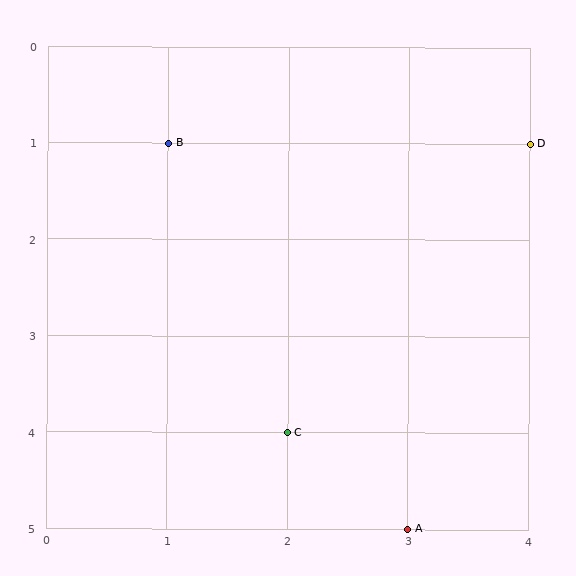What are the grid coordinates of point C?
Point C is at grid coordinates (2, 4).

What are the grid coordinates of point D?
Point D is at grid coordinates (4, 1).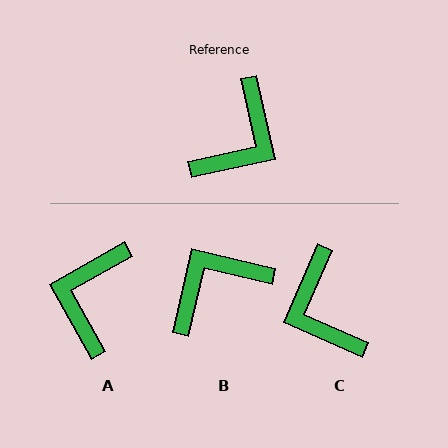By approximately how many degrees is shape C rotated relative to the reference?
Approximately 126 degrees clockwise.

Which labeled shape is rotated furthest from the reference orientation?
A, about 163 degrees away.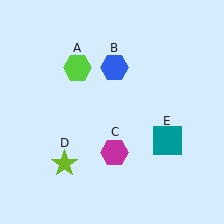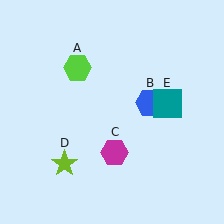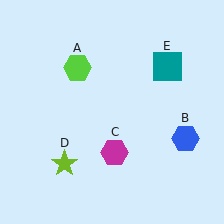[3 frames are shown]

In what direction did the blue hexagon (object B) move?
The blue hexagon (object B) moved down and to the right.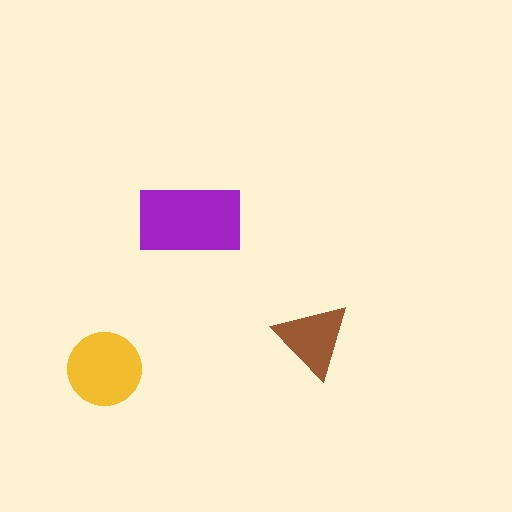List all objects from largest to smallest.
The purple rectangle, the yellow circle, the brown triangle.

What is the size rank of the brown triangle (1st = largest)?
3rd.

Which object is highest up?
The purple rectangle is topmost.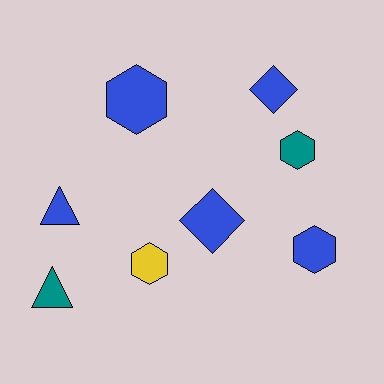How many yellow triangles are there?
There are no yellow triangles.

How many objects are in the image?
There are 8 objects.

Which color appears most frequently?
Blue, with 5 objects.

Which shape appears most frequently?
Hexagon, with 4 objects.